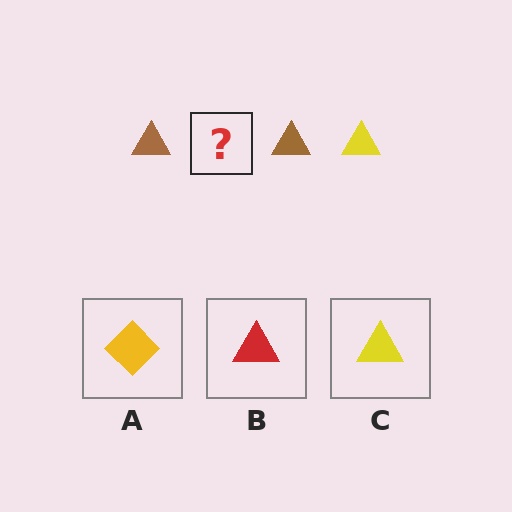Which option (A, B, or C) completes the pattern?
C.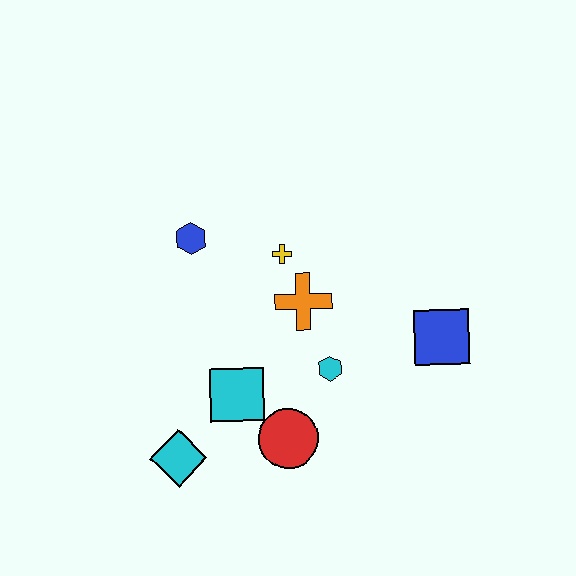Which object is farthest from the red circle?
The blue hexagon is farthest from the red circle.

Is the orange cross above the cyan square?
Yes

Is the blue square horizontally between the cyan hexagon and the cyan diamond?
No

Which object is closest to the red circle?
The cyan square is closest to the red circle.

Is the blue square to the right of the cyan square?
Yes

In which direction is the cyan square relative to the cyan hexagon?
The cyan square is to the left of the cyan hexagon.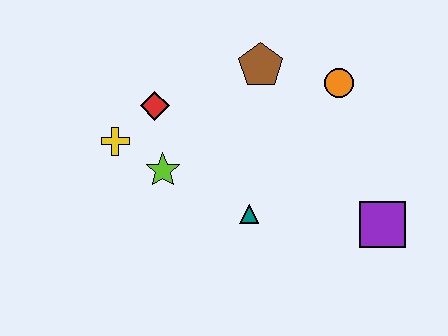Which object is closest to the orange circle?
The brown pentagon is closest to the orange circle.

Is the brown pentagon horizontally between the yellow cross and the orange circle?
Yes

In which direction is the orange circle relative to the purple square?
The orange circle is above the purple square.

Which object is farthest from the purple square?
The yellow cross is farthest from the purple square.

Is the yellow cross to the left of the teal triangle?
Yes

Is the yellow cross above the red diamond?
No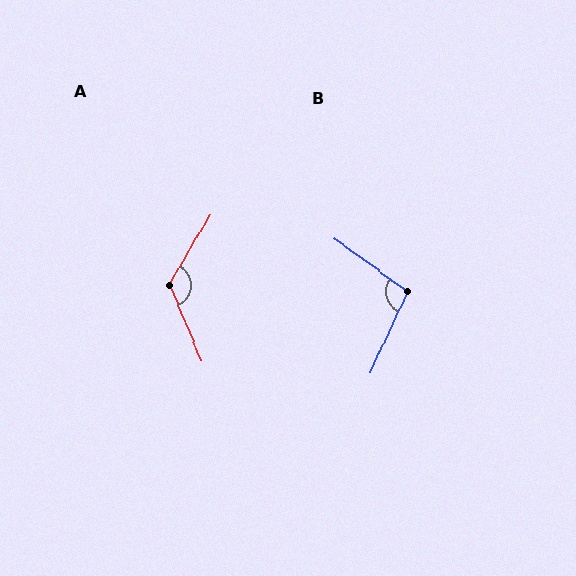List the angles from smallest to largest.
B (101°), A (126°).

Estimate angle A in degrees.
Approximately 126 degrees.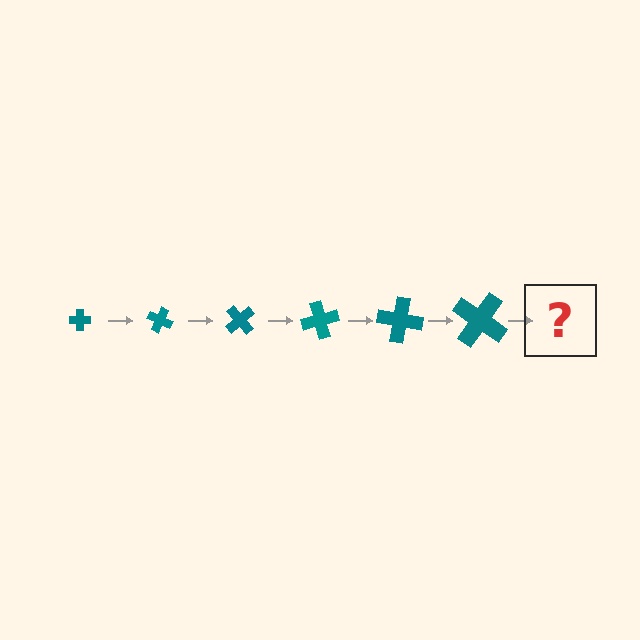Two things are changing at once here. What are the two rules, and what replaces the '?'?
The two rules are that the cross grows larger each step and it rotates 25 degrees each step. The '?' should be a cross, larger than the previous one and rotated 150 degrees from the start.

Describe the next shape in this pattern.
It should be a cross, larger than the previous one and rotated 150 degrees from the start.